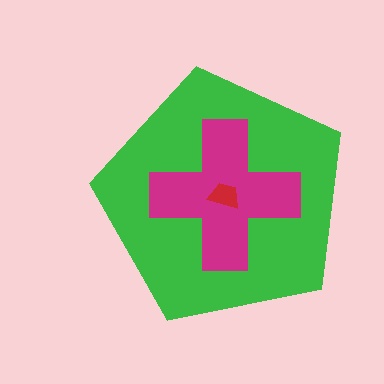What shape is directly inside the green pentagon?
The magenta cross.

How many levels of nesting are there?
3.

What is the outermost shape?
The green pentagon.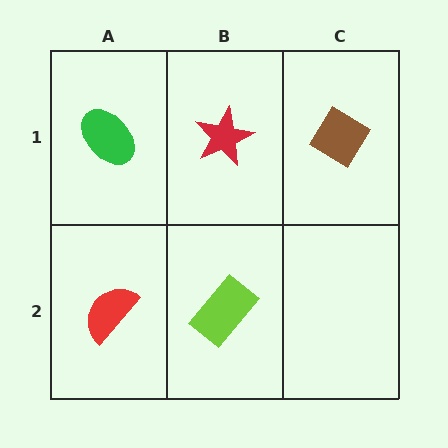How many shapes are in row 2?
2 shapes.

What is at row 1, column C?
A brown diamond.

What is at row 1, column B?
A red star.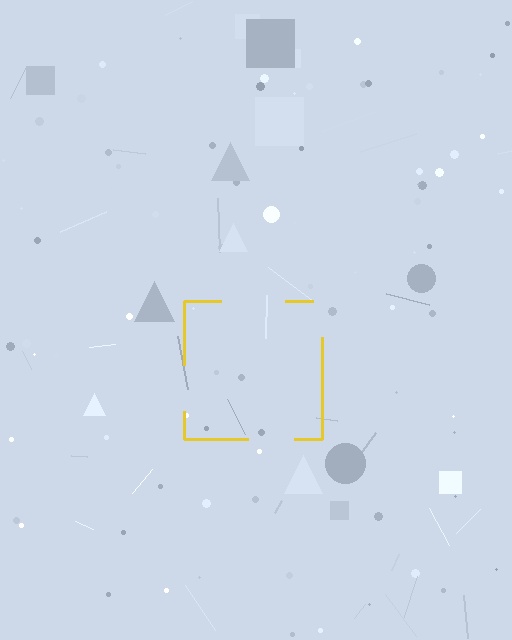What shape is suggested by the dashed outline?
The dashed outline suggests a square.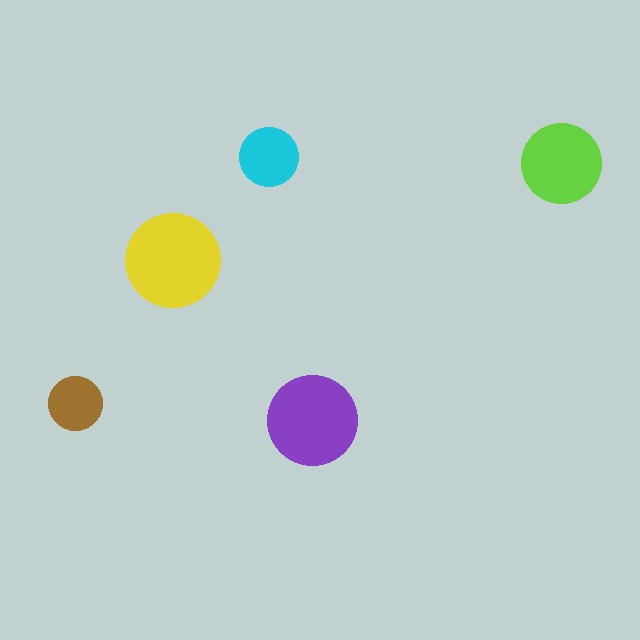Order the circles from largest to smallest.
the yellow one, the purple one, the lime one, the cyan one, the brown one.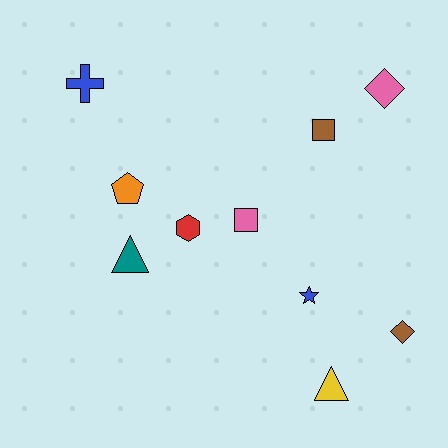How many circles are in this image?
There are no circles.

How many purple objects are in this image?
There are no purple objects.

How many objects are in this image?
There are 10 objects.